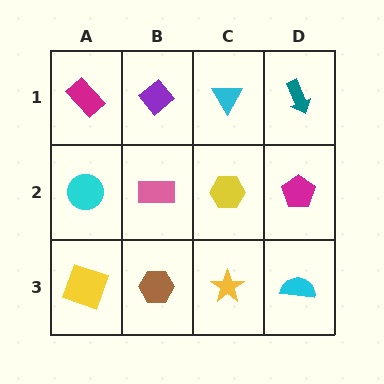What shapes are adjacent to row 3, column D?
A magenta pentagon (row 2, column D), a yellow star (row 3, column C).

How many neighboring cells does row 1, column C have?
3.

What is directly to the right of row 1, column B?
A cyan triangle.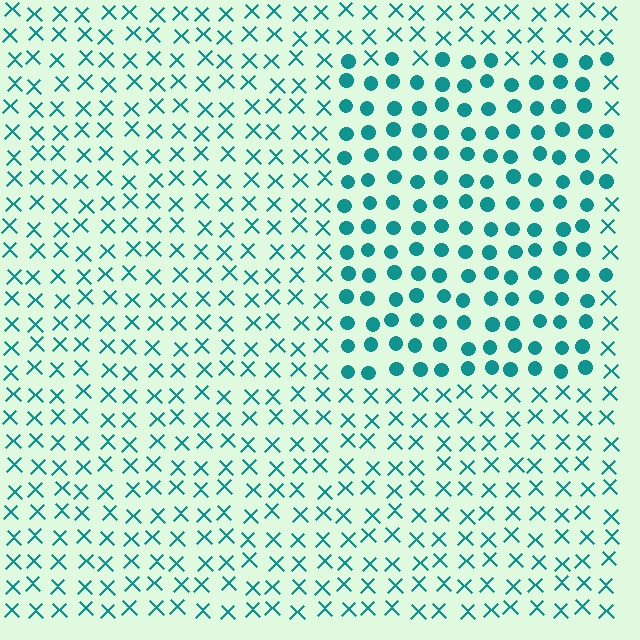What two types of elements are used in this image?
The image uses circles inside the rectangle region and X marks outside it.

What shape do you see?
I see a rectangle.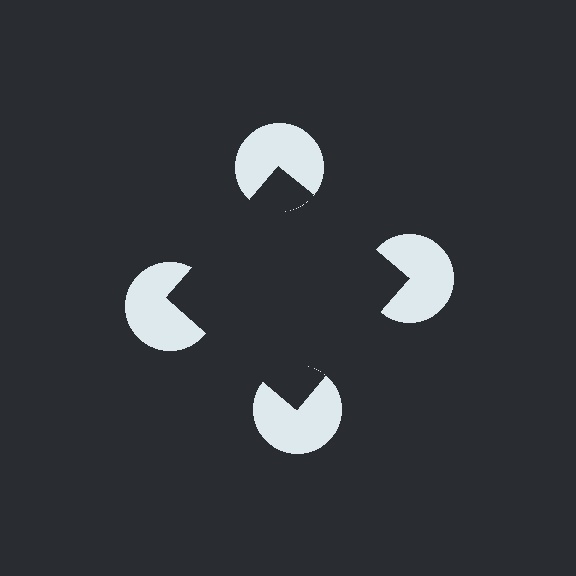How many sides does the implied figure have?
4 sides.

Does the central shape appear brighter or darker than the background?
It typically appears slightly darker than the background, even though no actual brightness change is drawn.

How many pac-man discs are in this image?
There are 4 — one at each vertex of the illusory square.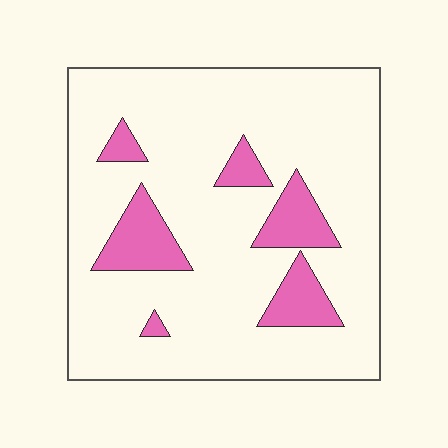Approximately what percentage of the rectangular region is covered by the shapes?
Approximately 15%.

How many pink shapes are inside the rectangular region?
6.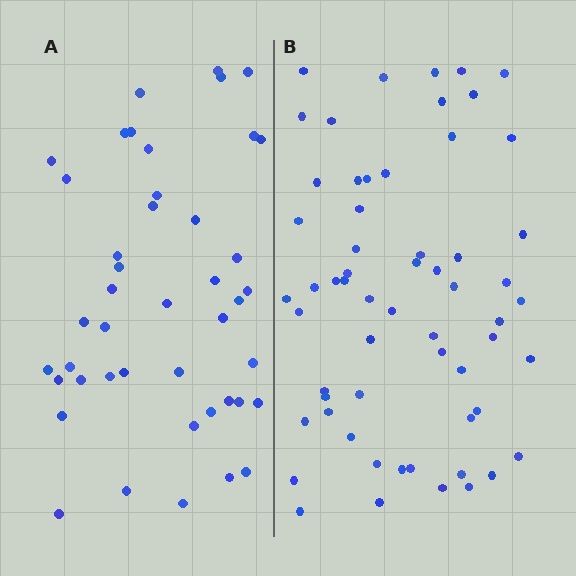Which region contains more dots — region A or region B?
Region B (the right region) has more dots.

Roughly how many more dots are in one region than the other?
Region B has approximately 15 more dots than region A.